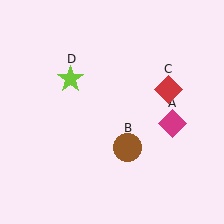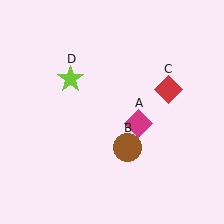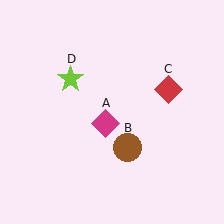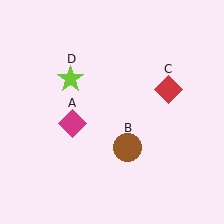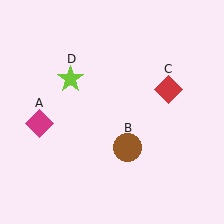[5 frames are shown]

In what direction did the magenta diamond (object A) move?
The magenta diamond (object A) moved left.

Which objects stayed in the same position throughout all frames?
Brown circle (object B) and red diamond (object C) and lime star (object D) remained stationary.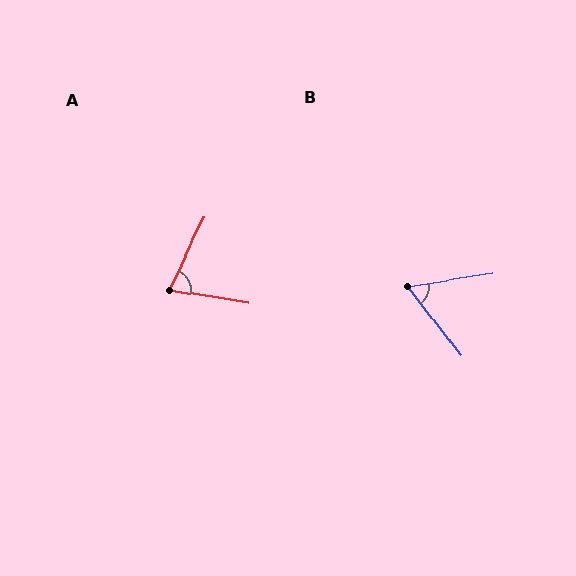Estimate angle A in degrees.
Approximately 74 degrees.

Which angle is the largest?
A, at approximately 74 degrees.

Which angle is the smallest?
B, at approximately 61 degrees.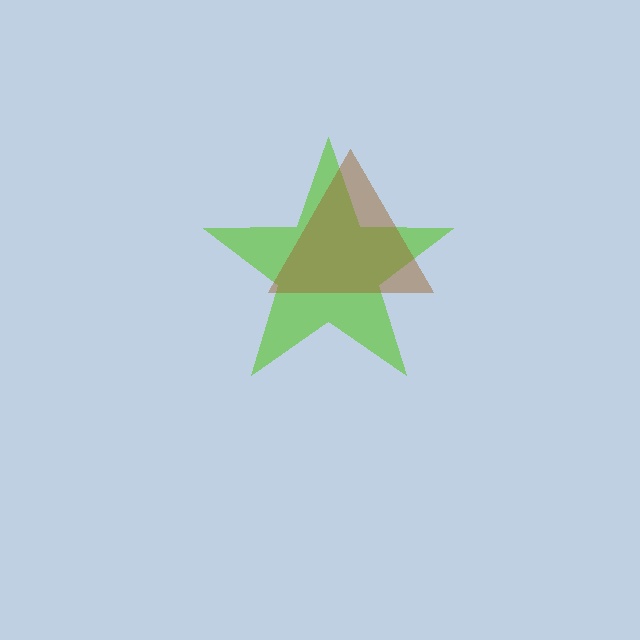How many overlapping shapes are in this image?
There are 2 overlapping shapes in the image.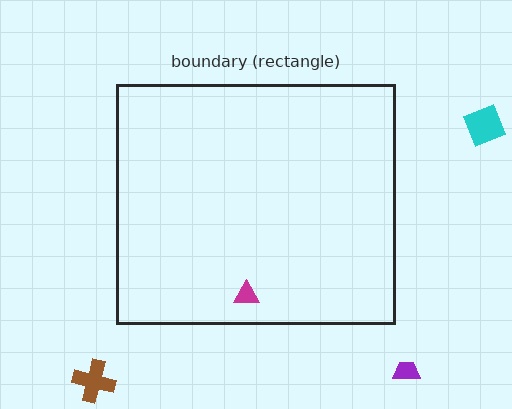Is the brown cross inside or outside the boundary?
Outside.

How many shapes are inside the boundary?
1 inside, 3 outside.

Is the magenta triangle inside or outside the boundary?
Inside.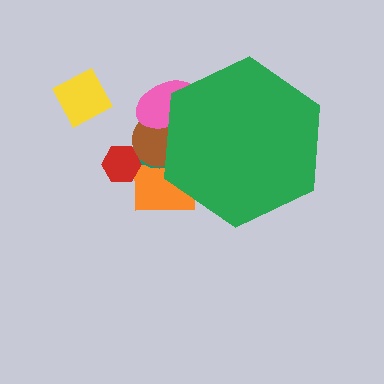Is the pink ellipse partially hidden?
Yes, the pink ellipse is partially hidden behind the green hexagon.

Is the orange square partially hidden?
Yes, the orange square is partially hidden behind the green hexagon.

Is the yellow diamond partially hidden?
No, the yellow diamond is fully visible.